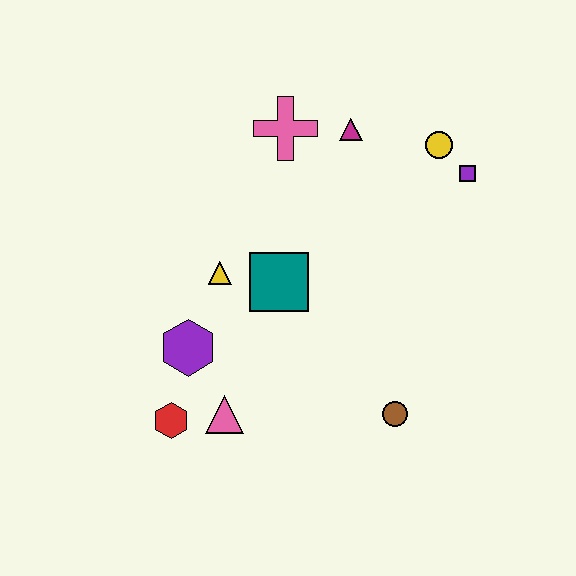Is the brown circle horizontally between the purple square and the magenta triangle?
Yes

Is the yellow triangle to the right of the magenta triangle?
No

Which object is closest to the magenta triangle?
The pink cross is closest to the magenta triangle.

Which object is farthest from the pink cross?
The red hexagon is farthest from the pink cross.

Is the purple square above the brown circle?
Yes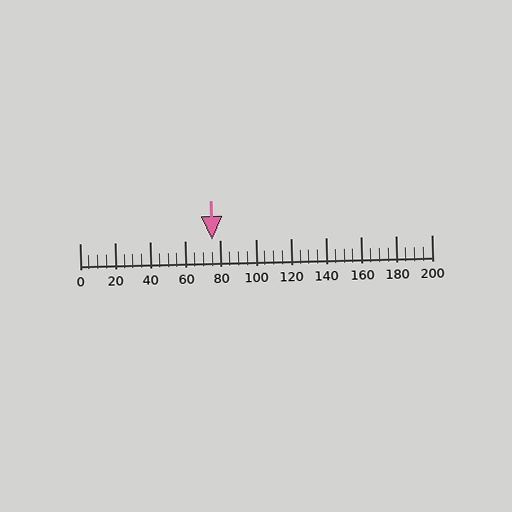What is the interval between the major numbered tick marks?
The major tick marks are spaced 20 units apart.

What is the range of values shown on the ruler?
The ruler shows values from 0 to 200.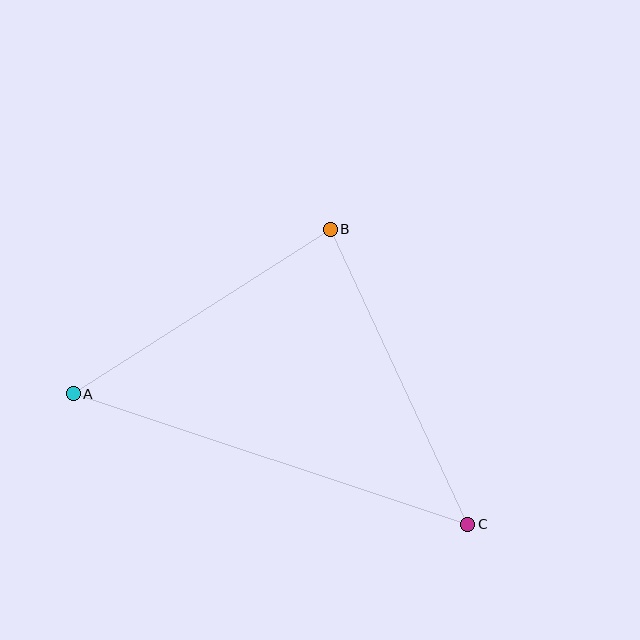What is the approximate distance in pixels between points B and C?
The distance between B and C is approximately 325 pixels.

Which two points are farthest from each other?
Points A and C are farthest from each other.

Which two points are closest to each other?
Points A and B are closest to each other.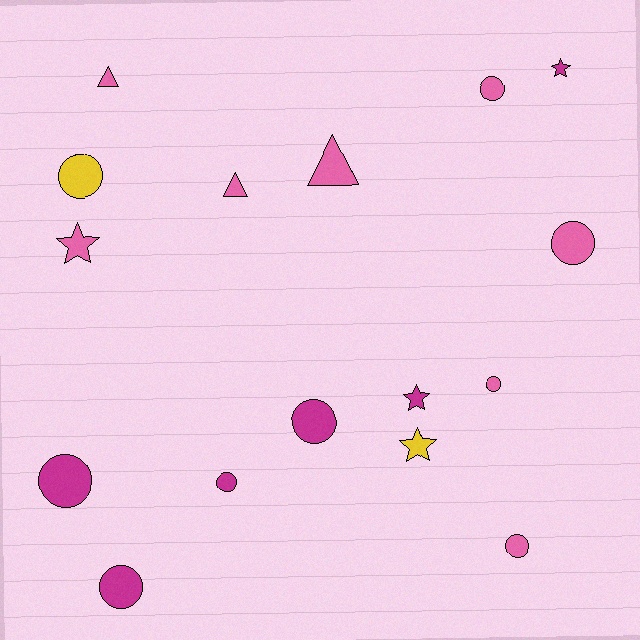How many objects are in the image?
There are 16 objects.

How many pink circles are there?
There are 4 pink circles.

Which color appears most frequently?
Pink, with 8 objects.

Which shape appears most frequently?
Circle, with 9 objects.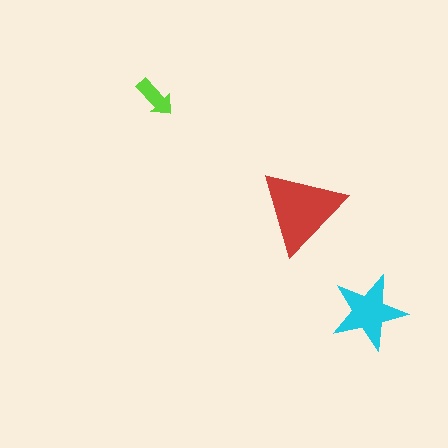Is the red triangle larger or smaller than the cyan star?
Larger.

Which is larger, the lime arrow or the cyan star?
The cyan star.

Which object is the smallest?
The lime arrow.